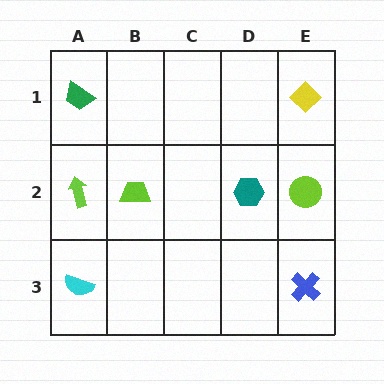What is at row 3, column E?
A blue cross.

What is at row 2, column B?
A lime trapezoid.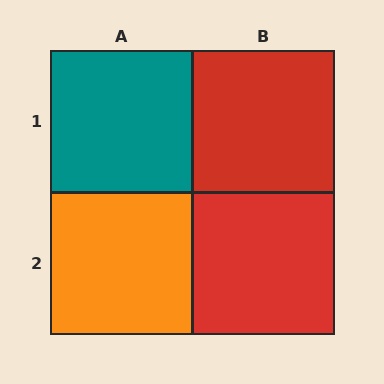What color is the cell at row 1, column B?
Red.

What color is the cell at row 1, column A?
Teal.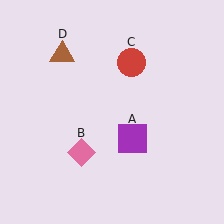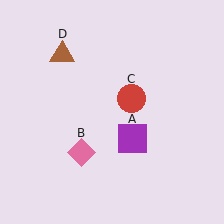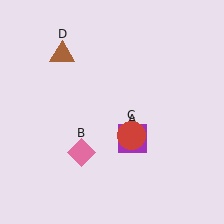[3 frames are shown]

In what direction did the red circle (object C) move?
The red circle (object C) moved down.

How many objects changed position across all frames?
1 object changed position: red circle (object C).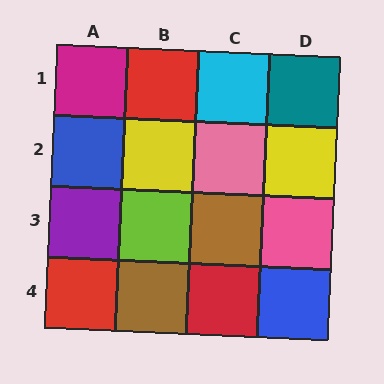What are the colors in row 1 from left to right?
Magenta, red, cyan, teal.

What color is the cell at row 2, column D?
Yellow.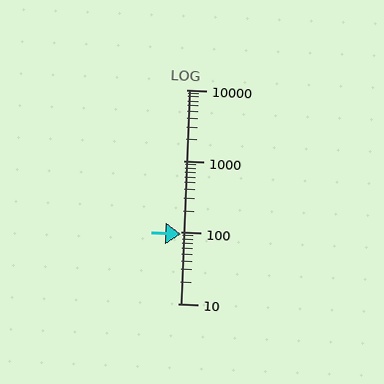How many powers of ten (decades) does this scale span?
The scale spans 3 decades, from 10 to 10000.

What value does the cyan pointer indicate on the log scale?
The pointer indicates approximately 95.